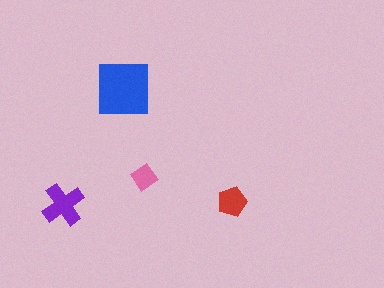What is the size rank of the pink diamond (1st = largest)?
4th.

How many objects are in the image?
There are 4 objects in the image.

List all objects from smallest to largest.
The pink diamond, the red pentagon, the purple cross, the blue square.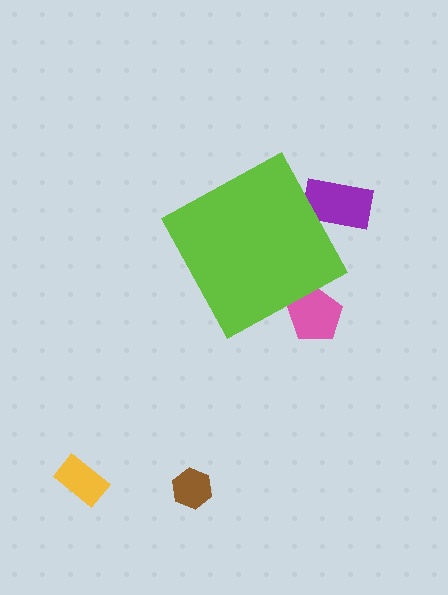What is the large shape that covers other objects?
A lime diamond.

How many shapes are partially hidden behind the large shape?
2 shapes are partially hidden.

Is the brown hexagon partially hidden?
No, the brown hexagon is fully visible.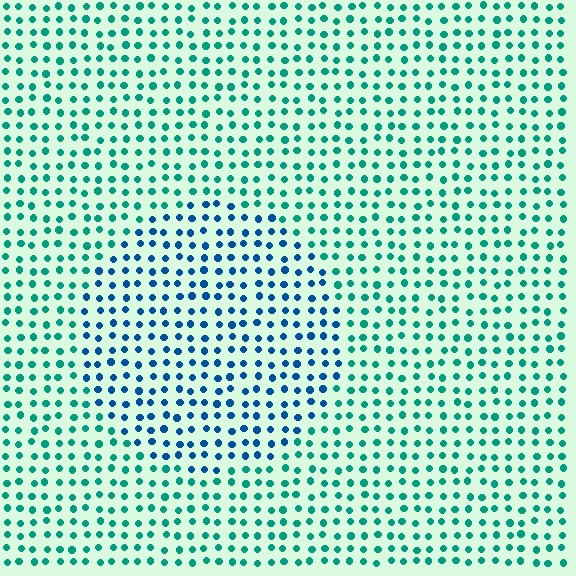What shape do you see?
I see a circle.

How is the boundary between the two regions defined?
The boundary is defined purely by a slight shift in hue (about 41 degrees). Spacing, size, and orientation are identical on both sides.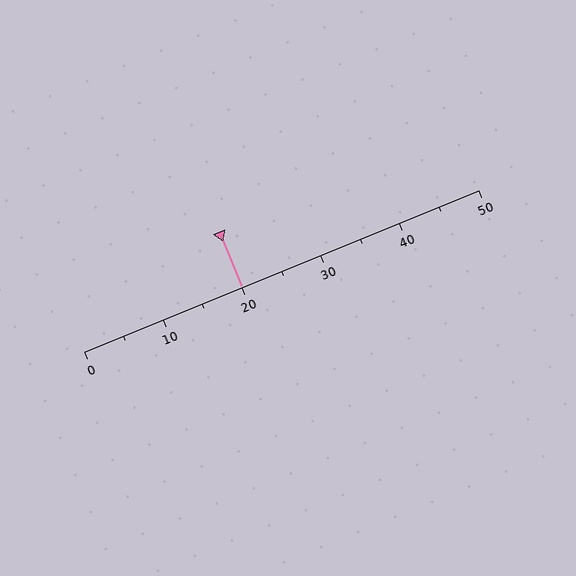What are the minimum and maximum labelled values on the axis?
The axis runs from 0 to 50.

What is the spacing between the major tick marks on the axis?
The major ticks are spaced 10 apart.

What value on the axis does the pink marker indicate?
The marker indicates approximately 20.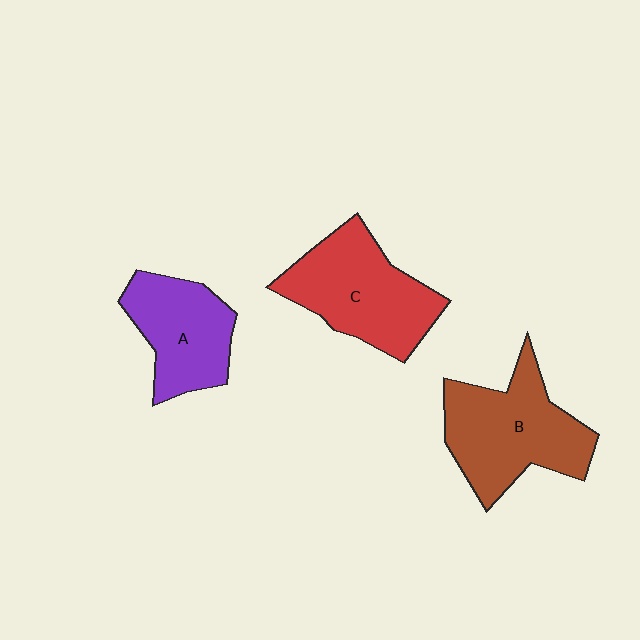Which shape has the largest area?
Shape B (brown).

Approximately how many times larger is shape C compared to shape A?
Approximately 1.3 times.